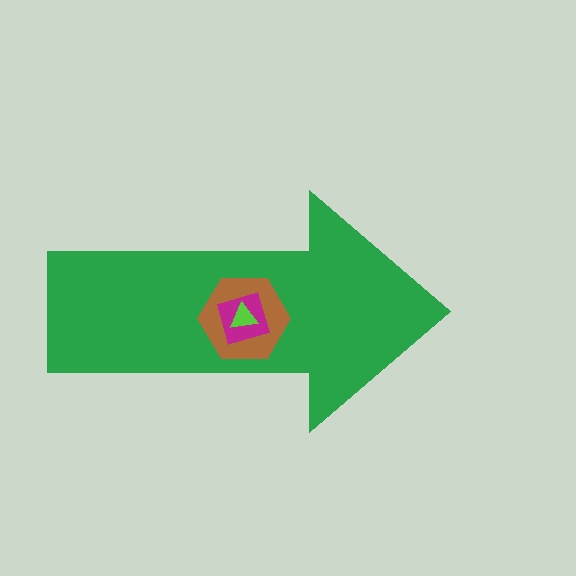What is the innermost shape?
The lime triangle.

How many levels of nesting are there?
4.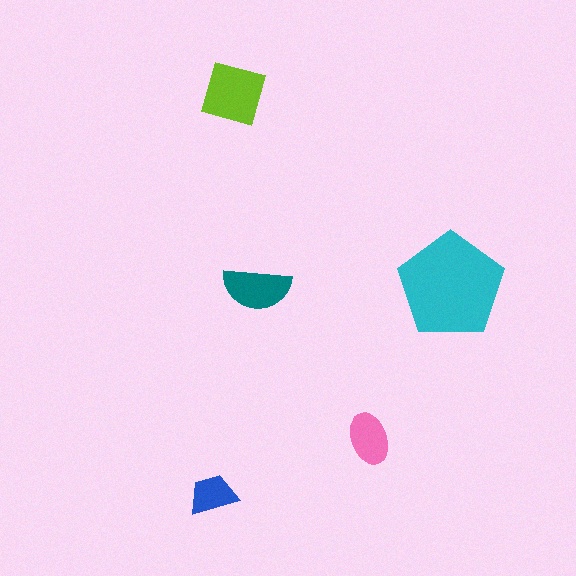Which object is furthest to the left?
The blue trapezoid is leftmost.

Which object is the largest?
The cyan pentagon.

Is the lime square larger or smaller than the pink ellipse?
Larger.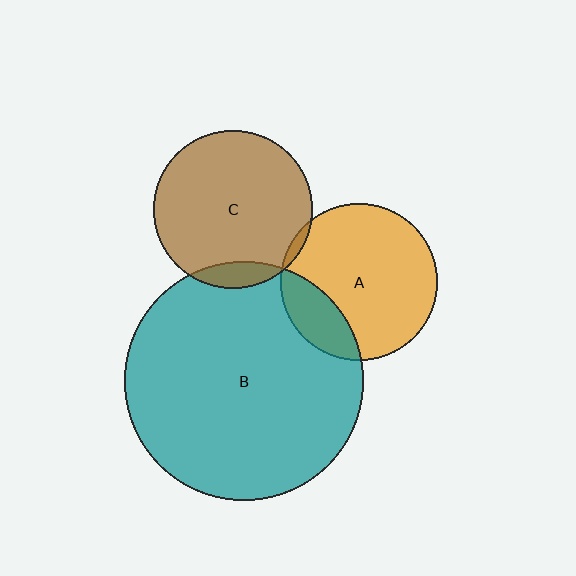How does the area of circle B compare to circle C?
Approximately 2.3 times.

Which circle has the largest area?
Circle B (teal).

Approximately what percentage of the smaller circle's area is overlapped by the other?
Approximately 20%.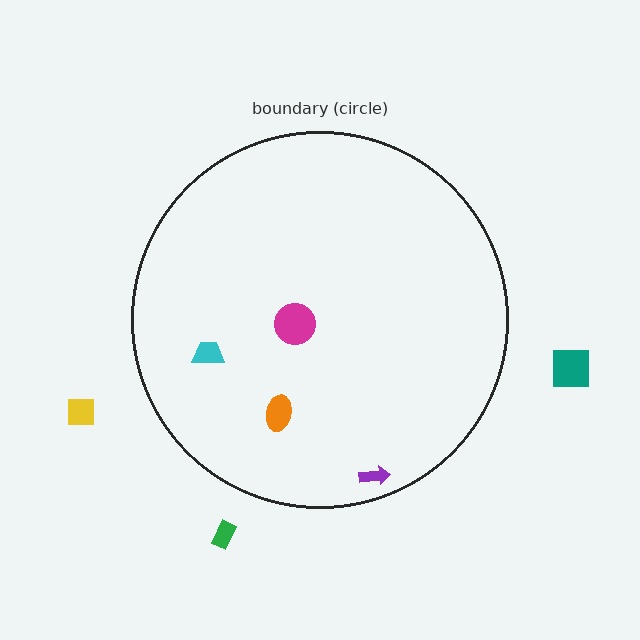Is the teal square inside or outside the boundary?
Outside.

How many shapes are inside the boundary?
4 inside, 3 outside.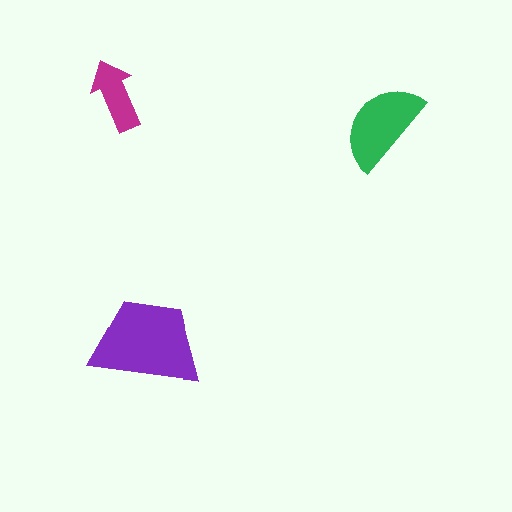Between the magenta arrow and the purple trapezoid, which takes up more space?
The purple trapezoid.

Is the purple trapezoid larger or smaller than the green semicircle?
Larger.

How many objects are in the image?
There are 3 objects in the image.